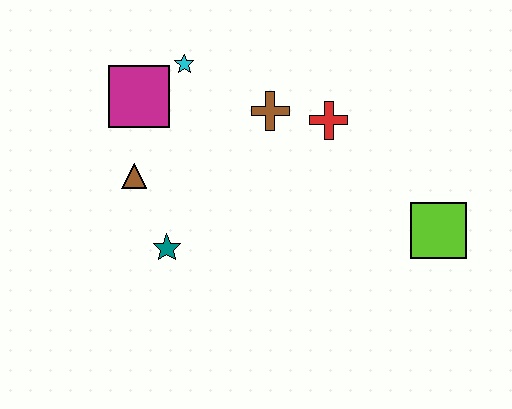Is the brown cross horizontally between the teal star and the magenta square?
No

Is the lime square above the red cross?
No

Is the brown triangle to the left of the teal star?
Yes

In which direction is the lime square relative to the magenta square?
The lime square is to the right of the magenta square.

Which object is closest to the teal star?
The brown triangle is closest to the teal star.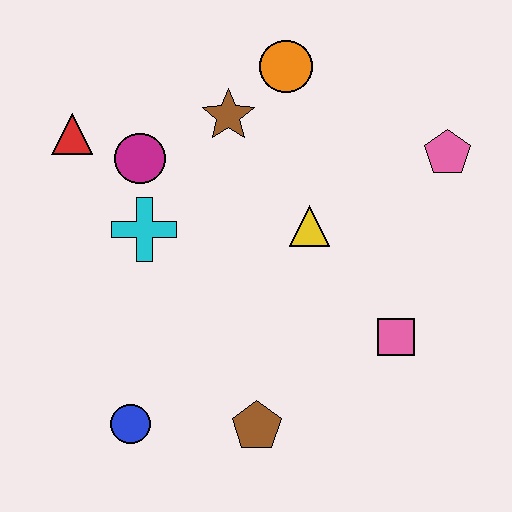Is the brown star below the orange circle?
Yes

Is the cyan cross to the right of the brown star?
No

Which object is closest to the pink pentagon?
The yellow triangle is closest to the pink pentagon.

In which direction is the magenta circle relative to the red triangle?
The magenta circle is to the right of the red triangle.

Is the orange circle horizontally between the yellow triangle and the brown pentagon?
Yes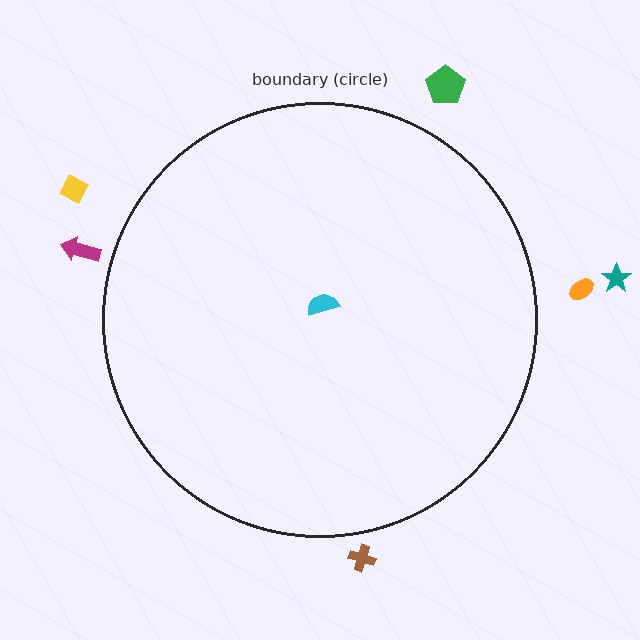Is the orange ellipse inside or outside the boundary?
Outside.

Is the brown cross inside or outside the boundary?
Outside.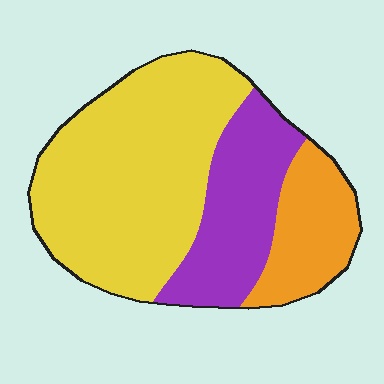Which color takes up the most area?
Yellow, at roughly 55%.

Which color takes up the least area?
Orange, at roughly 20%.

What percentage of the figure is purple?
Purple covers 26% of the figure.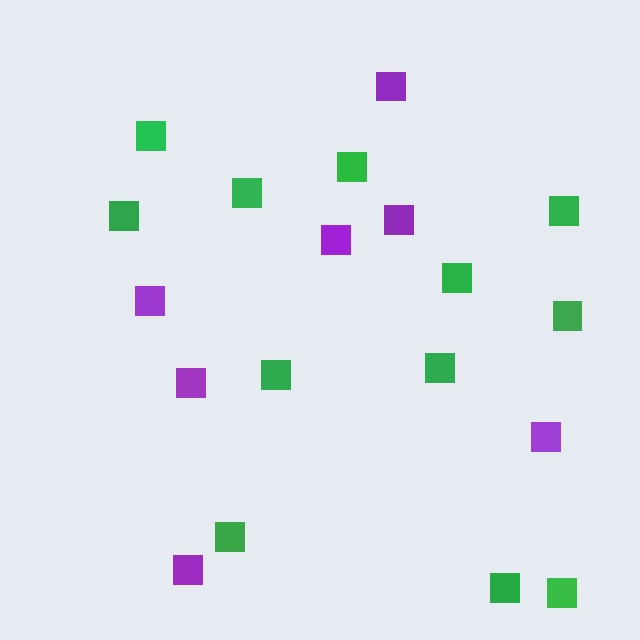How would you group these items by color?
There are 2 groups: one group of purple squares (7) and one group of green squares (12).